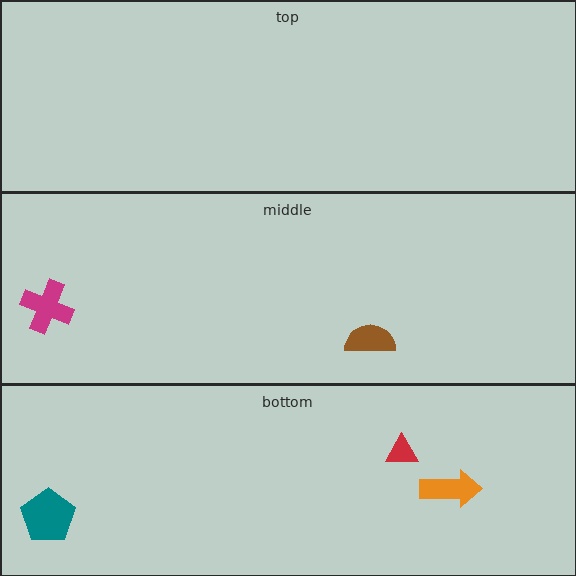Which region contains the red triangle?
The bottom region.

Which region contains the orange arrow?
The bottom region.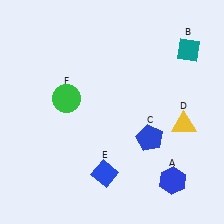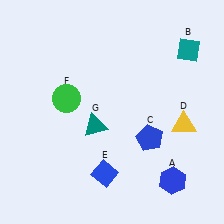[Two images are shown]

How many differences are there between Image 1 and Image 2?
There is 1 difference between the two images.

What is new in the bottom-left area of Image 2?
A teal triangle (G) was added in the bottom-left area of Image 2.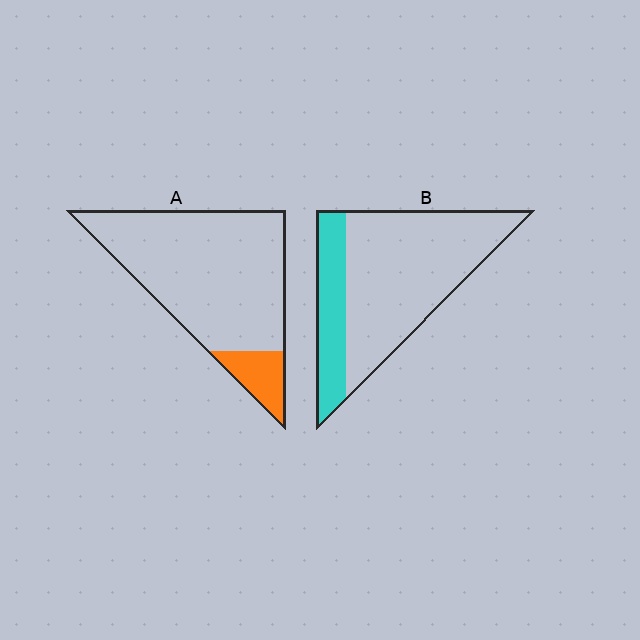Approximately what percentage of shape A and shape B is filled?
A is approximately 15% and B is approximately 25%.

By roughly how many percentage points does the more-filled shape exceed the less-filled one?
By roughly 10 percentage points (B over A).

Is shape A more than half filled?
No.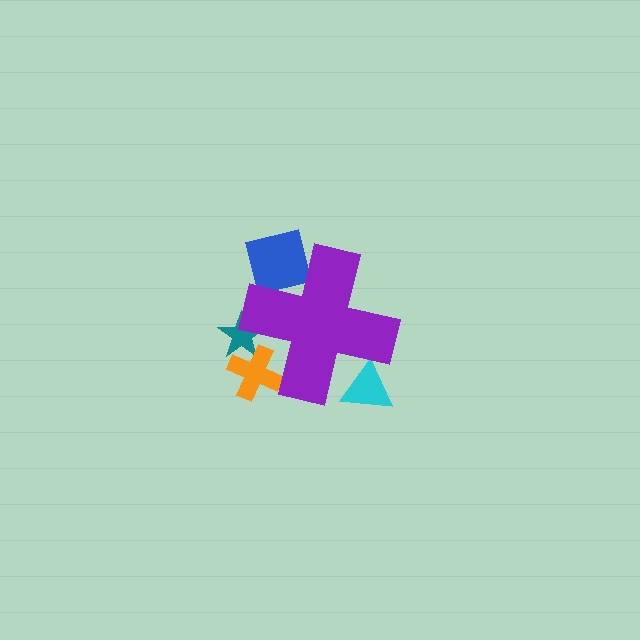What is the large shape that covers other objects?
A purple cross.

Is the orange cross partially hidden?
Yes, the orange cross is partially hidden behind the purple cross.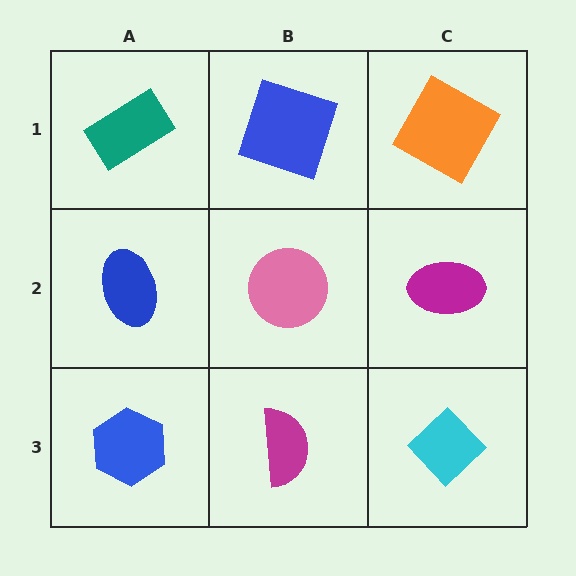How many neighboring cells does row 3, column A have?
2.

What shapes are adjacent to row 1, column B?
A pink circle (row 2, column B), a teal rectangle (row 1, column A), an orange square (row 1, column C).